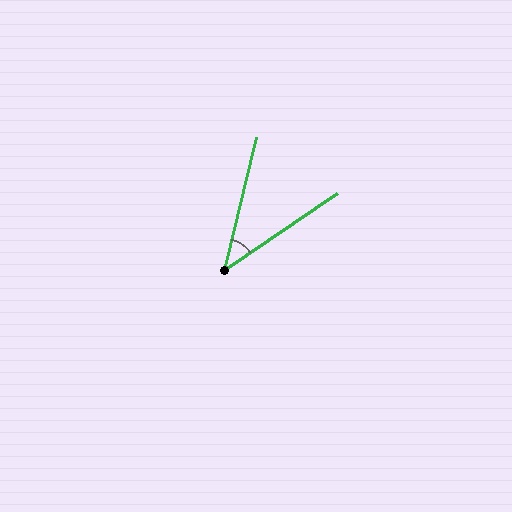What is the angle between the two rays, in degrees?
Approximately 42 degrees.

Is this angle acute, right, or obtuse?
It is acute.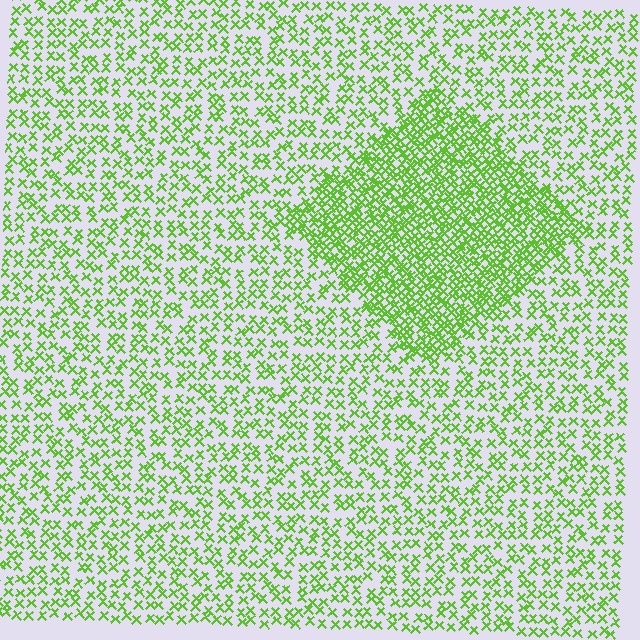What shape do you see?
I see a diamond.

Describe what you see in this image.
The image contains small lime elements arranged at two different densities. A diamond-shaped region is visible where the elements are more densely packed than the surrounding area.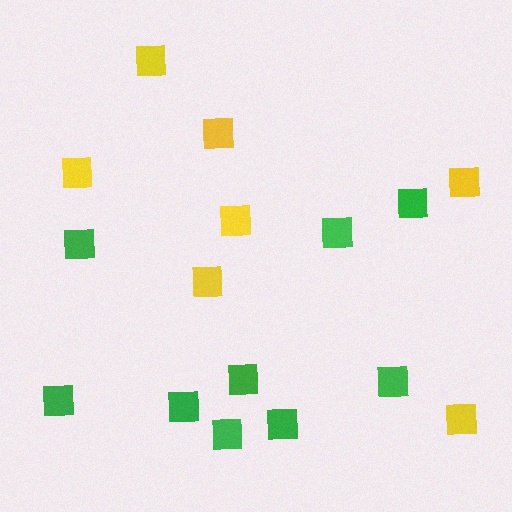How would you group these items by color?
There are 2 groups: one group of green squares (9) and one group of yellow squares (7).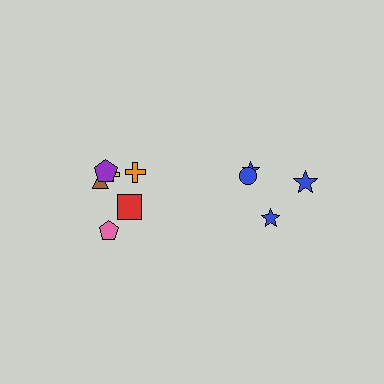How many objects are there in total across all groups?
There are 10 objects.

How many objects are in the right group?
There are 4 objects.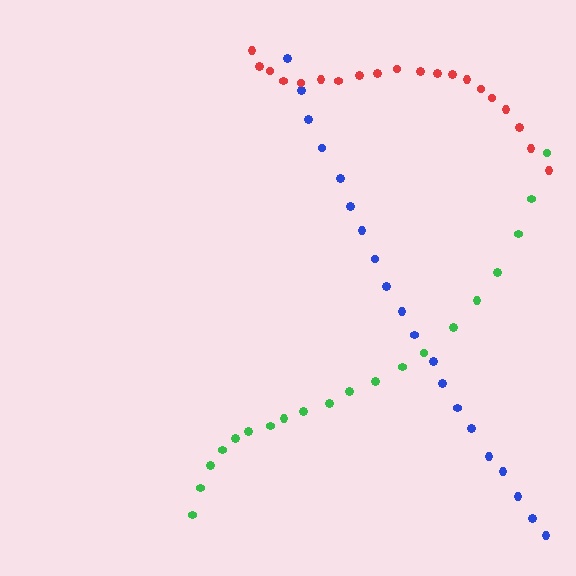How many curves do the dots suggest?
There are 3 distinct paths.